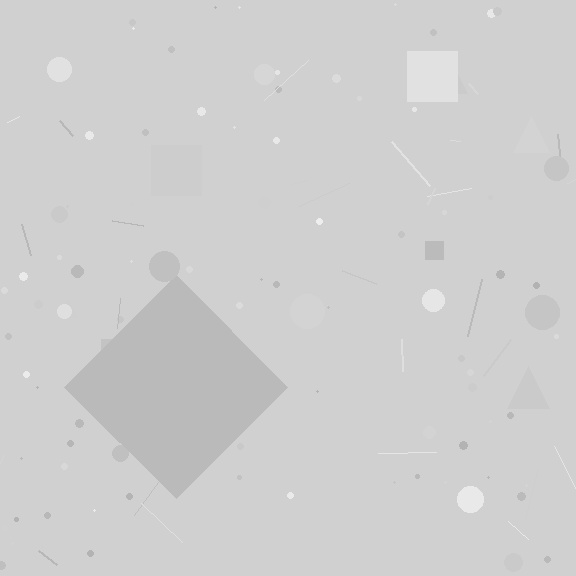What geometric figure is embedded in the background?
A diamond is embedded in the background.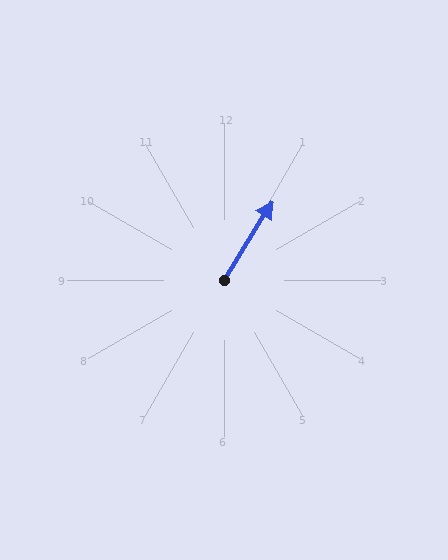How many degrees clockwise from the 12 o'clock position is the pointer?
Approximately 32 degrees.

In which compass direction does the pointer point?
Northeast.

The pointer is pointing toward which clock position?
Roughly 1 o'clock.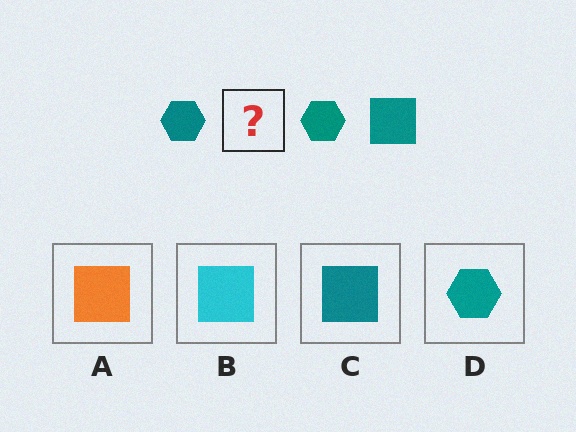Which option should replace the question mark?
Option C.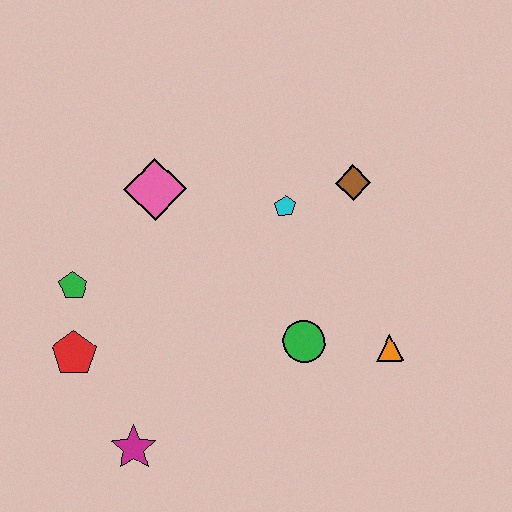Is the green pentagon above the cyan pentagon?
No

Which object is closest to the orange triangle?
The green circle is closest to the orange triangle.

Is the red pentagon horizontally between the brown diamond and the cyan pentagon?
No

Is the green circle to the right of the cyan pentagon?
Yes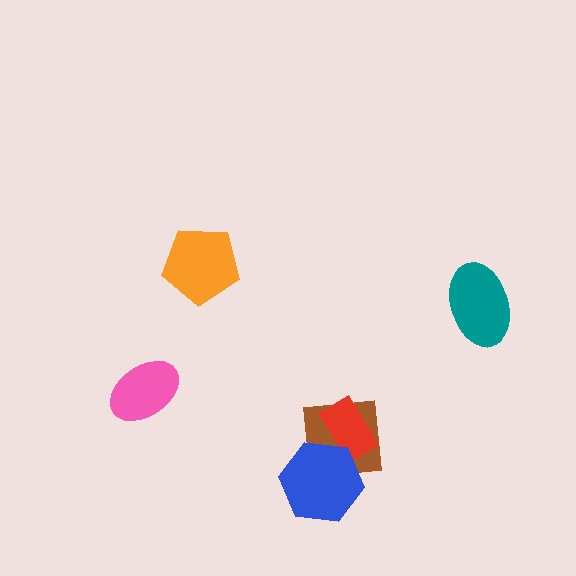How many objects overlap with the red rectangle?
2 objects overlap with the red rectangle.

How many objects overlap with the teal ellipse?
0 objects overlap with the teal ellipse.